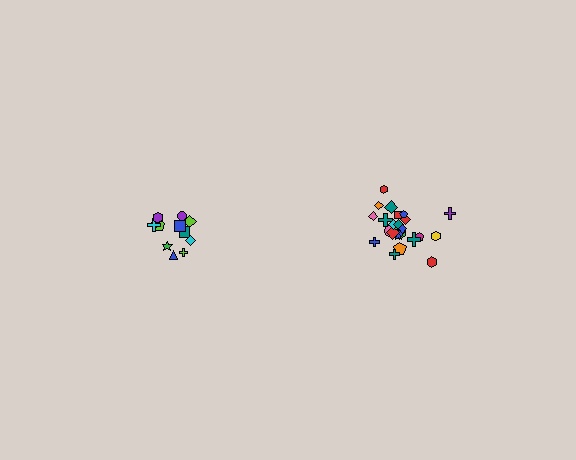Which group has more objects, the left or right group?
The right group.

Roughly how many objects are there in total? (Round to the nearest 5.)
Roughly 35 objects in total.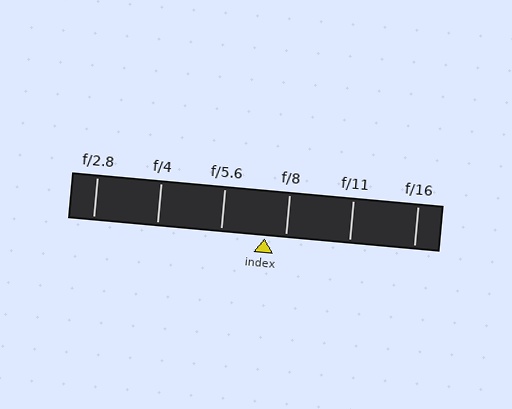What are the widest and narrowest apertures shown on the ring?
The widest aperture shown is f/2.8 and the narrowest is f/16.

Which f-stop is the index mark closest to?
The index mark is closest to f/8.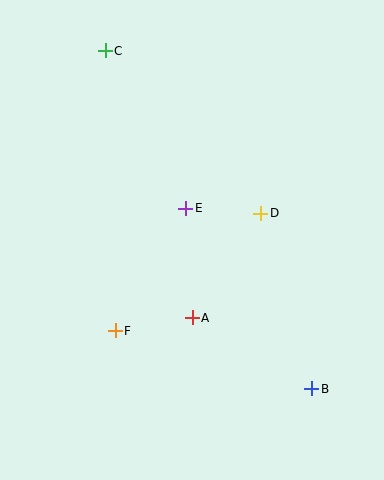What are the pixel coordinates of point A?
Point A is at (192, 318).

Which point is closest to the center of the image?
Point E at (186, 208) is closest to the center.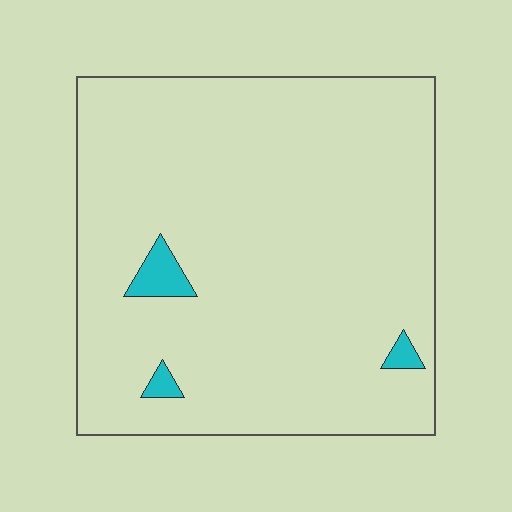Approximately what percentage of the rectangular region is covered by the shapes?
Approximately 5%.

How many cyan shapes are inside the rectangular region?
3.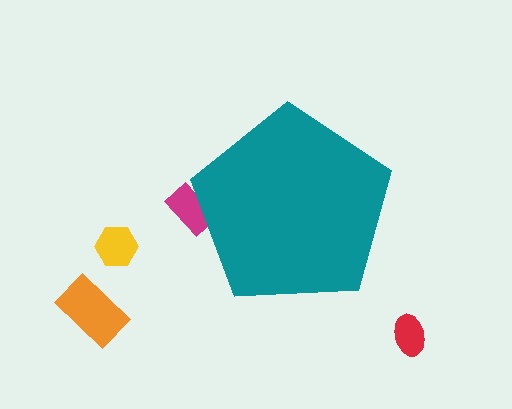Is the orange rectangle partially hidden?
No, the orange rectangle is fully visible.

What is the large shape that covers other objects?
A teal pentagon.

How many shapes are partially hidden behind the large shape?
1 shape is partially hidden.